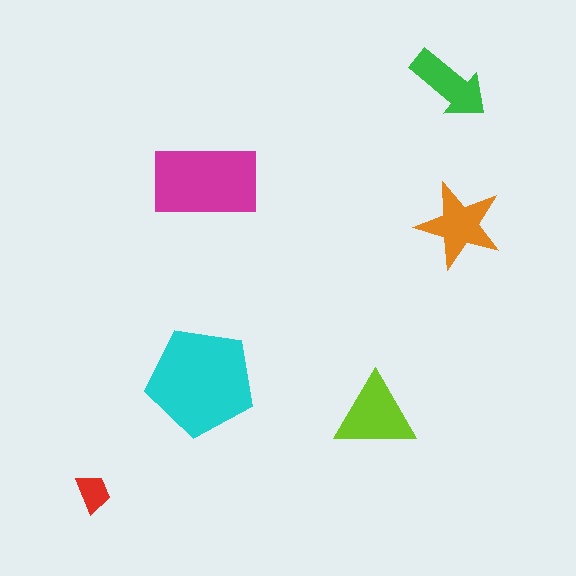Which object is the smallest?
The red trapezoid.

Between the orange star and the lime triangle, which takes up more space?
The lime triangle.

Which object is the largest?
The cyan pentagon.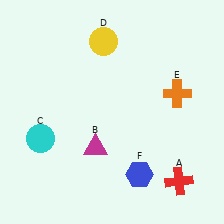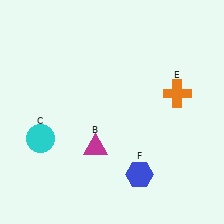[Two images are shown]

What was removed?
The red cross (A), the yellow circle (D) were removed in Image 2.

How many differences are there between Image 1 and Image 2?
There are 2 differences between the two images.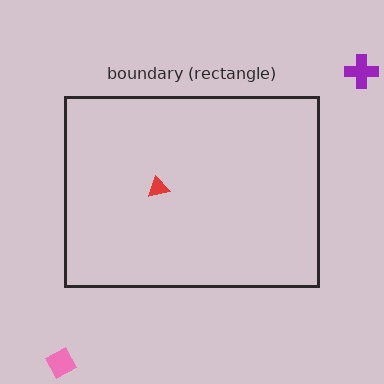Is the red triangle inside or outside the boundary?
Inside.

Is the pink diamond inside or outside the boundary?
Outside.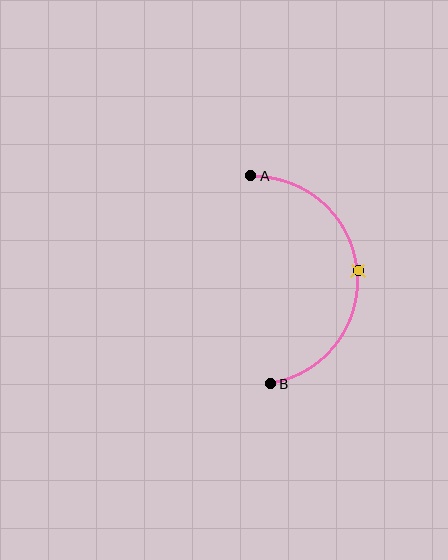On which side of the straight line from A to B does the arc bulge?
The arc bulges to the right of the straight line connecting A and B.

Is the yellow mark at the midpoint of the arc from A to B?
Yes. The yellow mark lies on the arc at equal arc-length from both A and B — it is the arc midpoint.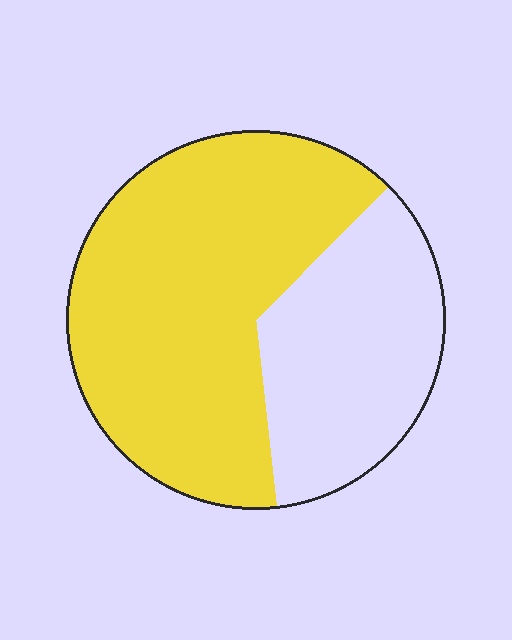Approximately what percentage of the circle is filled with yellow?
Approximately 65%.